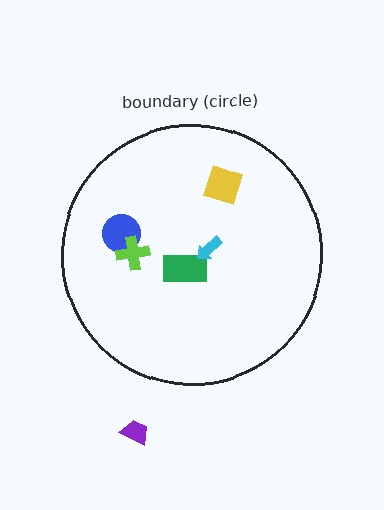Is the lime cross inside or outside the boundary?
Inside.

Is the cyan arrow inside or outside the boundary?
Inside.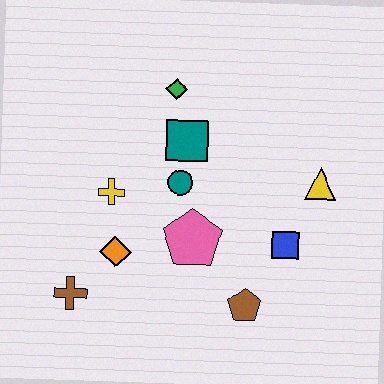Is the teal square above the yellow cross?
Yes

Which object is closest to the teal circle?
The teal square is closest to the teal circle.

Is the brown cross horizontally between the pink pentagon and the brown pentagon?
No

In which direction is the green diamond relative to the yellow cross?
The green diamond is above the yellow cross.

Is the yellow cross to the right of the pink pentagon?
No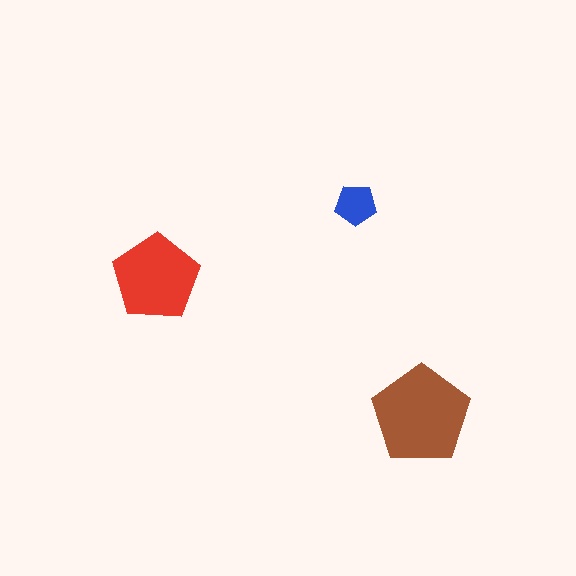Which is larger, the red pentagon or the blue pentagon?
The red one.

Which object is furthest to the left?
The red pentagon is leftmost.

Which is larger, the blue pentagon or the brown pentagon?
The brown one.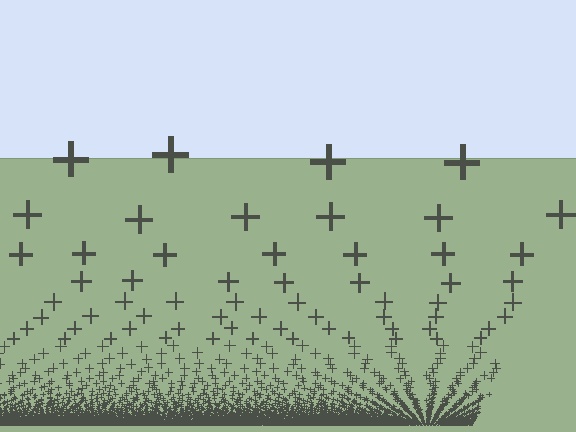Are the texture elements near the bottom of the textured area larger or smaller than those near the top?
Smaller. The gradient is inverted — elements near the bottom are smaller and denser.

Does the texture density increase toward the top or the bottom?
Density increases toward the bottom.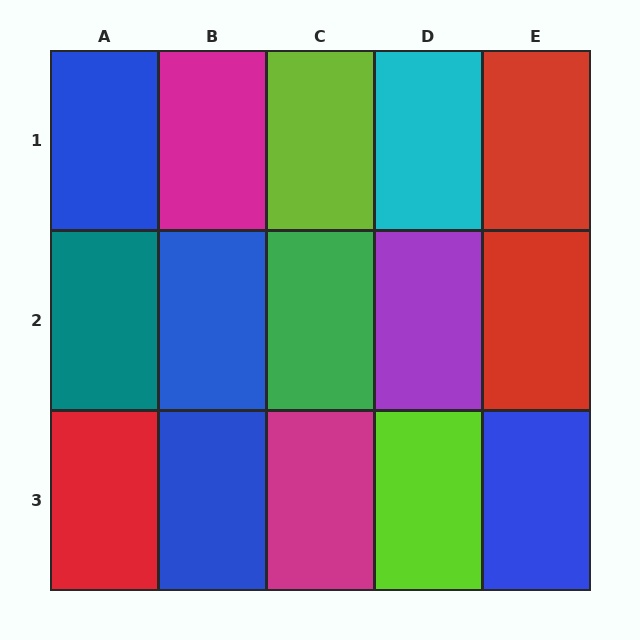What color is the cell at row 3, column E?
Blue.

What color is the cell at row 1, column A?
Blue.